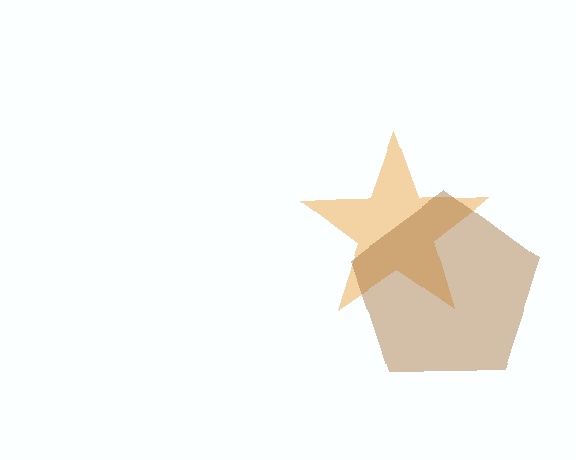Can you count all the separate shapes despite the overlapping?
Yes, there are 2 separate shapes.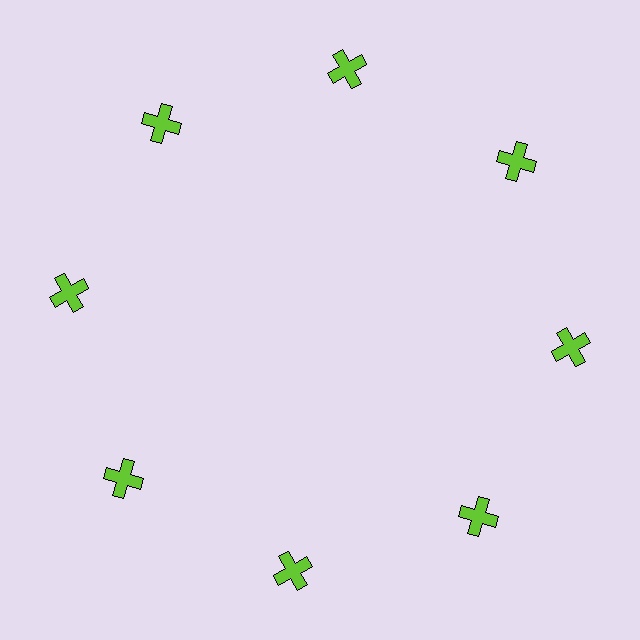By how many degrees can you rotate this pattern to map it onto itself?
The pattern maps onto itself every 45 degrees of rotation.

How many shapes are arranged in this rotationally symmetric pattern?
There are 8 shapes, arranged in 8 groups of 1.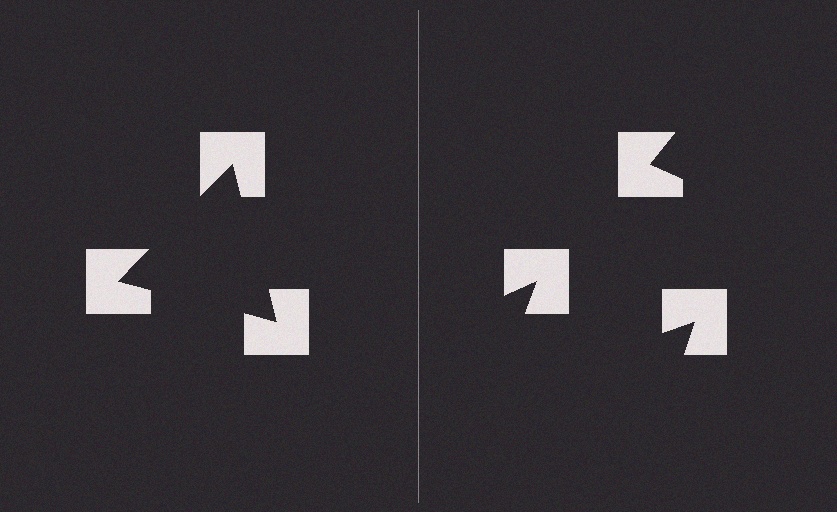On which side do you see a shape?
An illusory triangle appears on the left side. On the right side the wedge cuts are rotated, so no coherent shape forms.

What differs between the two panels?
The notched squares are positioned identically on both sides; only the wedge orientations differ. On the left they align to a triangle; on the right they are misaligned.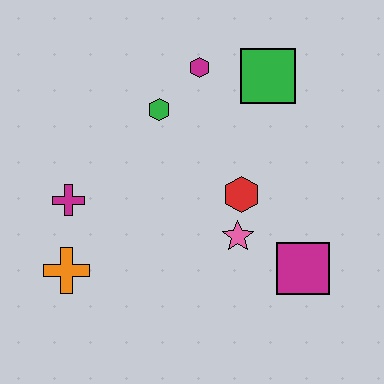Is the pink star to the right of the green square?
No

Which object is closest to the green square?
The magenta hexagon is closest to the green square.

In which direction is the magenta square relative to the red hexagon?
The magenta square is below the red hexagon.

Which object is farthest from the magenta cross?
The magenta square is farthest from the magenta cross.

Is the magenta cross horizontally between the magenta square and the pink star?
No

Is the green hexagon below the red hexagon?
No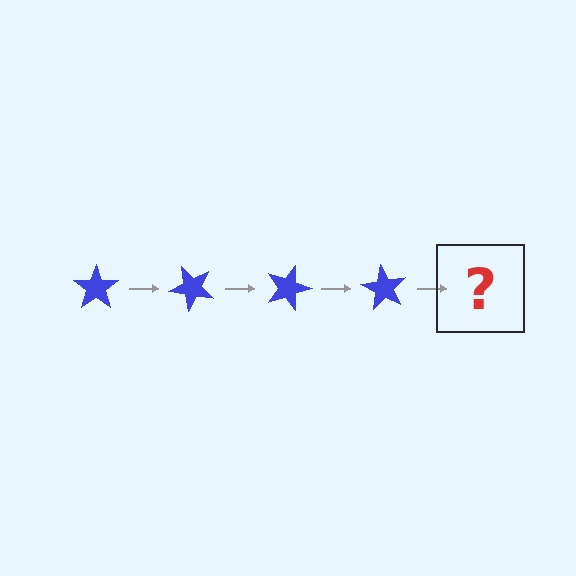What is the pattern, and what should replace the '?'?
The pattern is that the star rotates 45 degrees each step. The '?' should be a blue star rotated 180 degrees.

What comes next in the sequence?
The next element should be a blue star rotated 180 degrees.